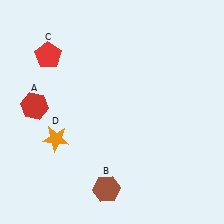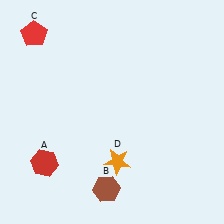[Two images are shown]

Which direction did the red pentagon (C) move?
The red pentagon (C) moved up.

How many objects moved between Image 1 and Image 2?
3 objects moved between the two images.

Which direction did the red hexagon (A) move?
The red hexagon (A) moved down.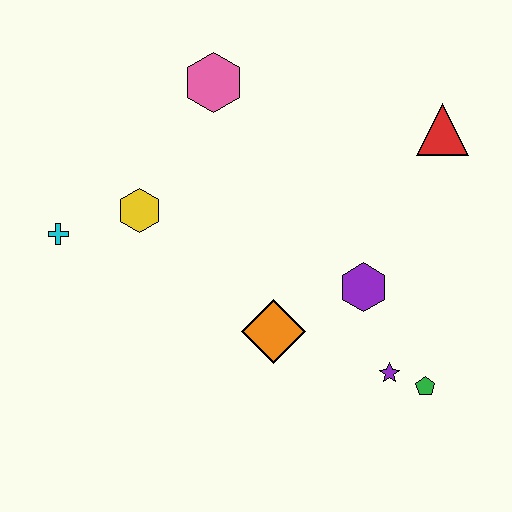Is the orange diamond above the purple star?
Yes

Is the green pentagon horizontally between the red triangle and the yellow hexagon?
Yes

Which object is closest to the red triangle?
The purple hexagon is closest to the red triangle.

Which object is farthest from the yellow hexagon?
The green pentagon is farthest from the yellow hexagon.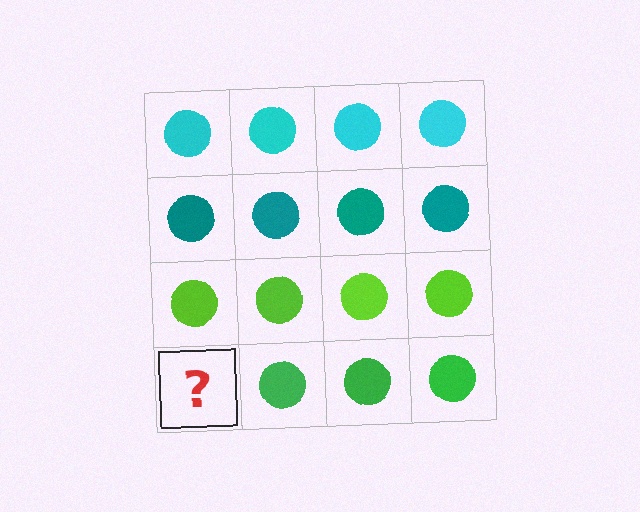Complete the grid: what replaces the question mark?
The question mark should be replaced with a green circle.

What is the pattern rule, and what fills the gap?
The rule is that each row has a consistent color. The gap should be filled with a green circle.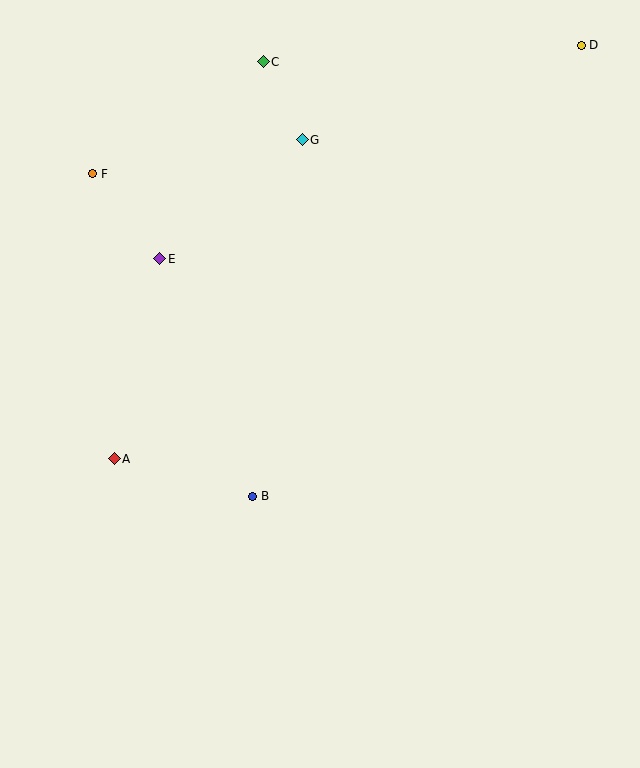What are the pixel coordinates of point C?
Point C is at (263, 62).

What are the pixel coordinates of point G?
Point G is at (302, 140).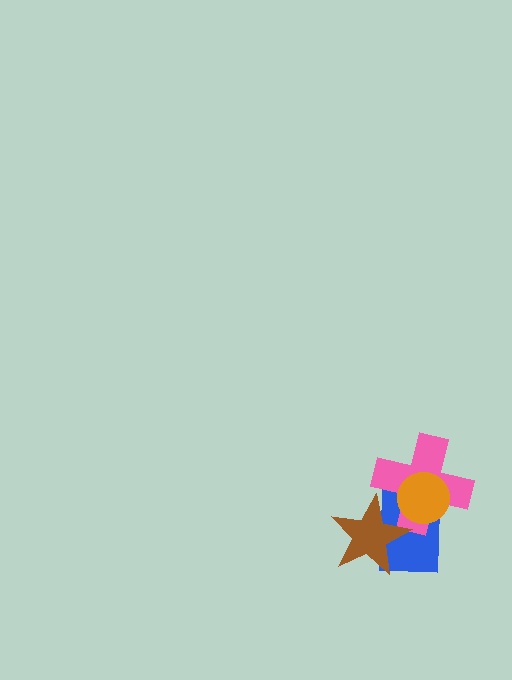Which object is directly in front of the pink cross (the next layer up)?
The orange circle is directly in front of the pink cross.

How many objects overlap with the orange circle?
2 objects overlap with the orange circle.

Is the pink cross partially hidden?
Yes, it is partially covered by another shape.